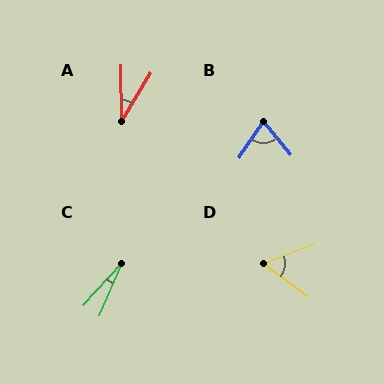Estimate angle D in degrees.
Approximately 58 degrees.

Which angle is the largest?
B, at approximately 74 degrees.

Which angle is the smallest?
C, at approximately 19 degrees.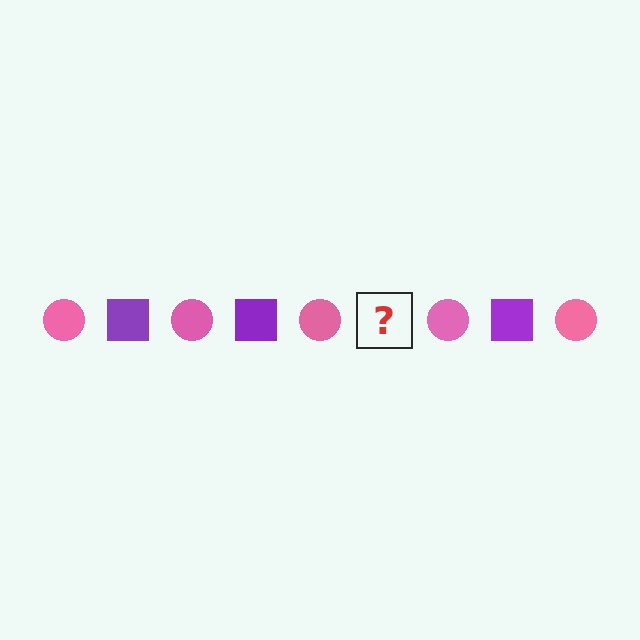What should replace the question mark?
The question mark should be replaced with a purple square.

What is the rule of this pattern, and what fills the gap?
The rule is that the pattern alternates between pink circle and purple square. The gap should be filled with a purple square.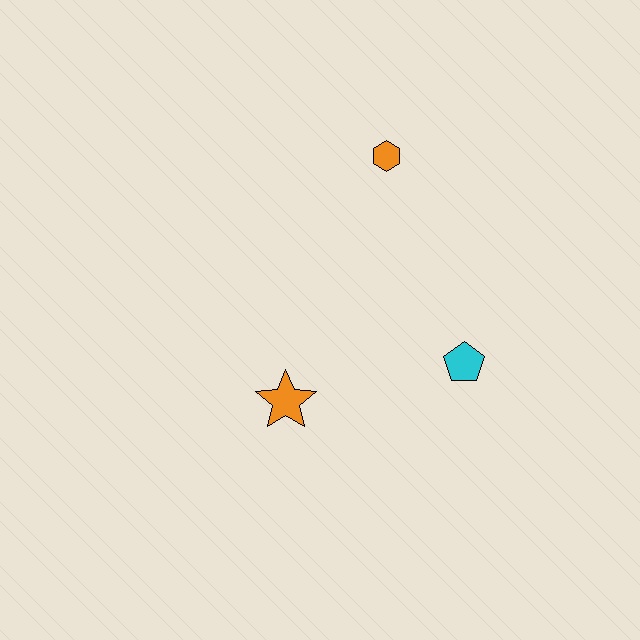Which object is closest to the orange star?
The cyan pentagon is closest to the orange star.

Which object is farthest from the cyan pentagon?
The orange hexagon is farthest from the cyan pentagon.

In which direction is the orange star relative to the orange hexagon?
The orange star is below the orange hexagon.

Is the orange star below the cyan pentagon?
Yes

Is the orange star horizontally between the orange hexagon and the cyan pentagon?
No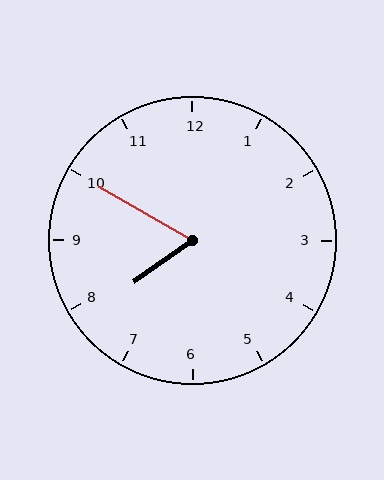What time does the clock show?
7:50.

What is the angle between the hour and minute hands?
Approximately 65 degrees.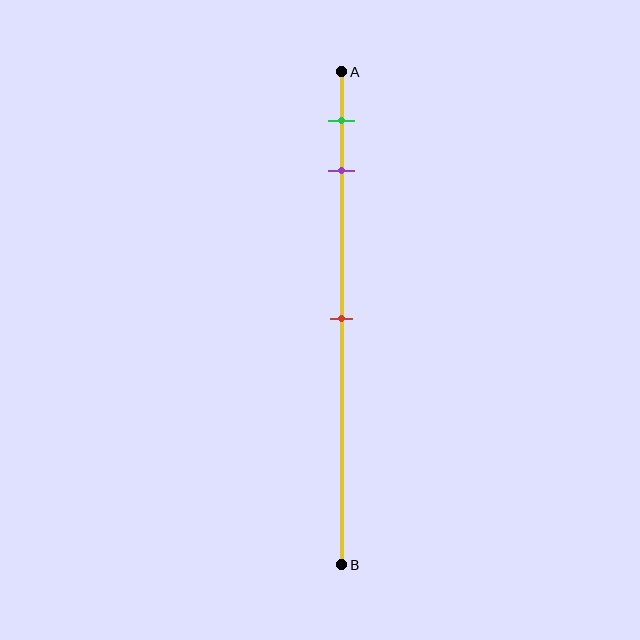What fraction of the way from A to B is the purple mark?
The purple mark is approximately 20% (0.2) of the way from A to B.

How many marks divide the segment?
There are 3 marks dividing the segment.